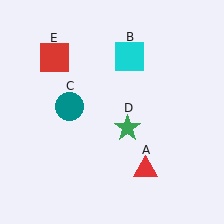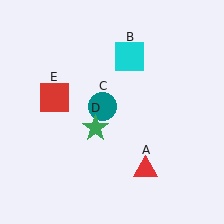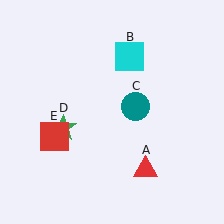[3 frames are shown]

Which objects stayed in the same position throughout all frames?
Red triangle (object A) and cyan square (object B) remained stationary.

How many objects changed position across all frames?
3 objects changed position: teal circle (object C), green star (object D), red square (object E).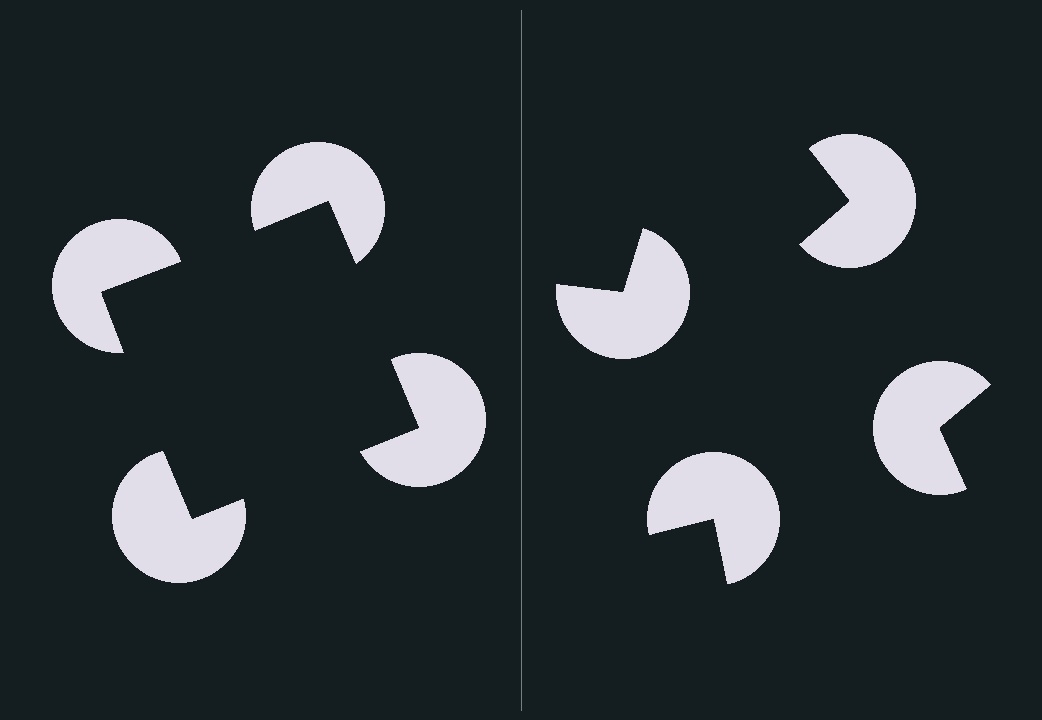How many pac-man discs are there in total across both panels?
8 — 4 on each side.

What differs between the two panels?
The pac-man discs are positioned identically on both sides; only the wedge orientations differ. On the left they align to a square; on the right they are misaligned.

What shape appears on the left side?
An illusory square.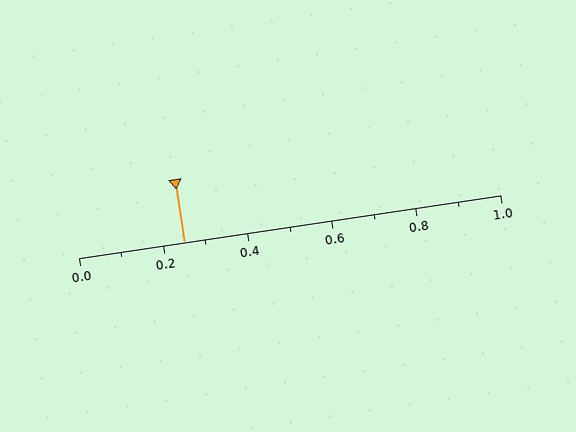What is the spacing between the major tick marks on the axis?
The major ticks are spaced 0.2 apart.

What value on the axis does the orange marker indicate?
The marker indicates approximately 0.25.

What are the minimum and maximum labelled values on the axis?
The axis runs from 0.0 to 1.0.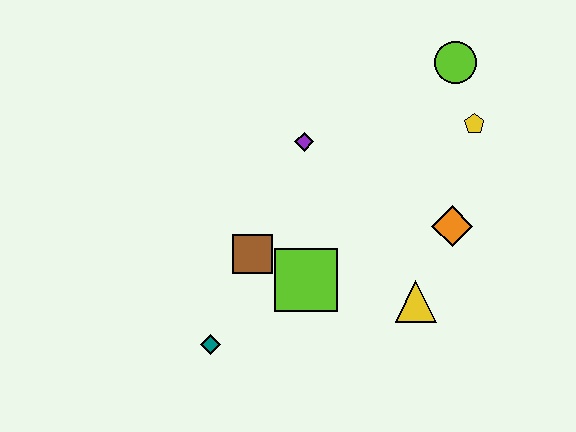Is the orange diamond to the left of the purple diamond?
No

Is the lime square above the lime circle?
No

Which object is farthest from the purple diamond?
The teal diamond is farthest from the purple diamond.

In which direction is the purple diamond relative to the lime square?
The purple diamond is above the lime square.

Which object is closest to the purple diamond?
The brown square is closest to the purple diamond.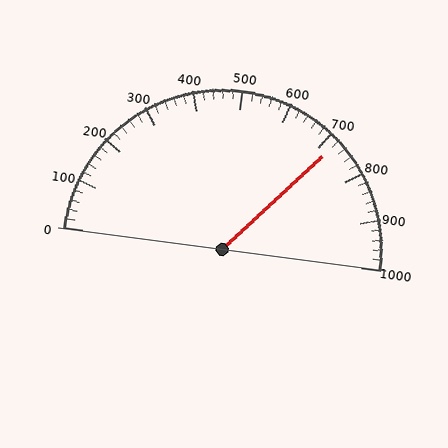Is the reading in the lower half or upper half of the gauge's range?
The reading is in the upper half of the range (0 to 1000).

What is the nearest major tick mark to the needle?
The nearest major tick mark is 700.